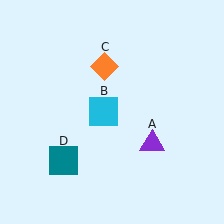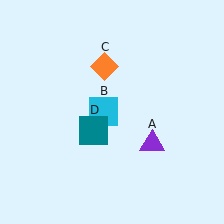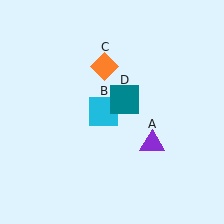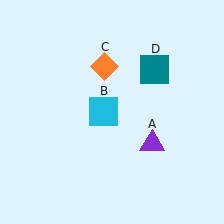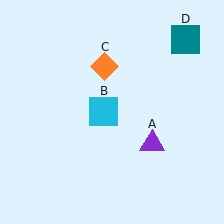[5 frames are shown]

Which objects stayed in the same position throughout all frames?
Purple triangle (object A) and cyan square (object B) and orange diamond (object C) remained stationary.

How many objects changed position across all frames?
1 object changed position: teal square (object D).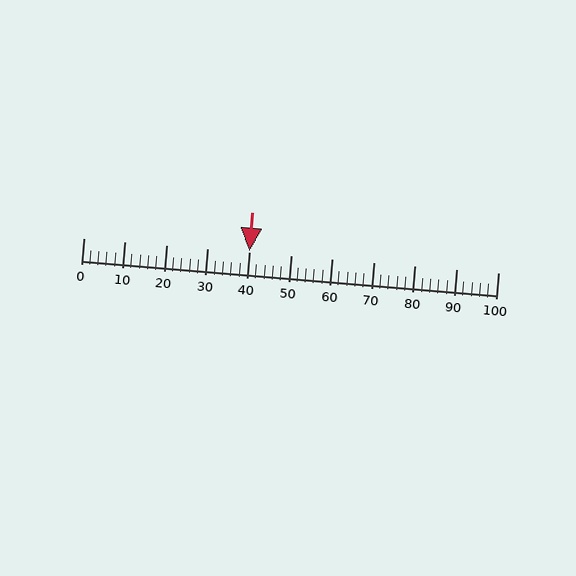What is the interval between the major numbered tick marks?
The major tick marks are spaced 10 units apart.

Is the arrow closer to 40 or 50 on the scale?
The arrow is closer to 40.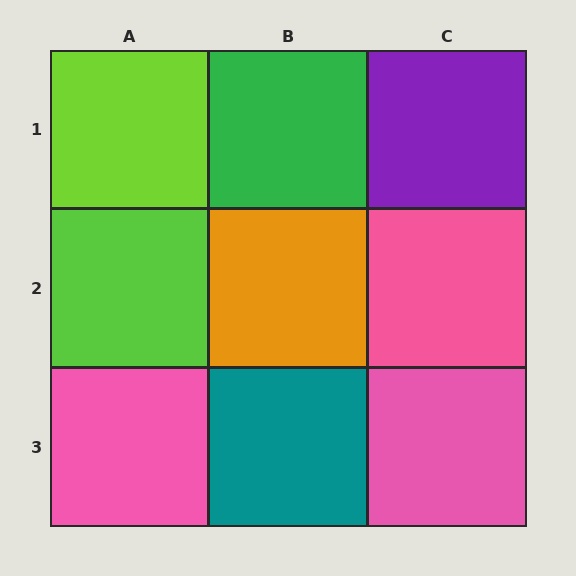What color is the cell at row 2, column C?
Pink.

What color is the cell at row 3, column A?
Pink.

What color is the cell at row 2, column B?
Orange.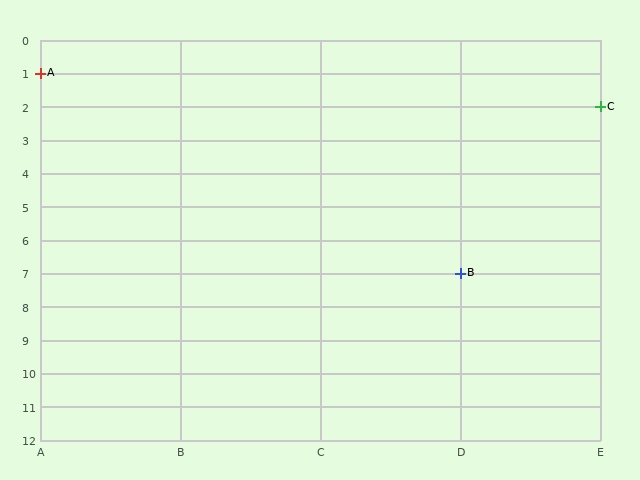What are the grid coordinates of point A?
Point A is at grid coordinates (A, 1).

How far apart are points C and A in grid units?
Points C and A are 4 columns and 1 row apart (about 4.1 grid units diagonally).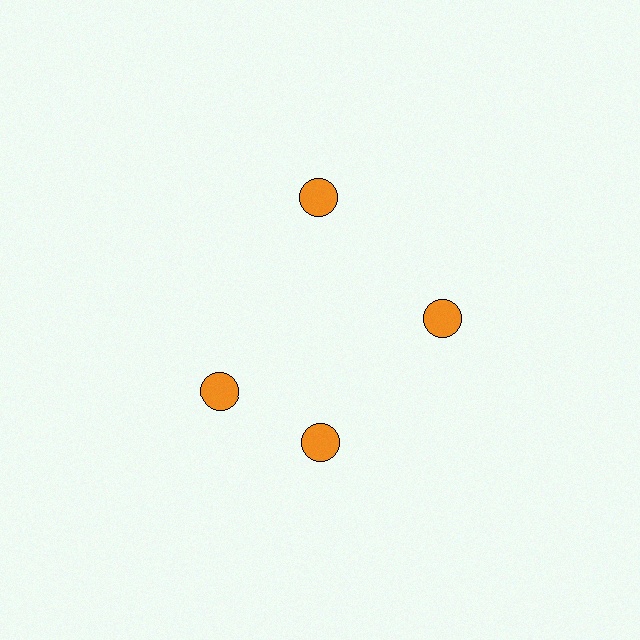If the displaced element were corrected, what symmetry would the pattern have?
It would have 4-fold rotational symmetry — the pattern would map onto itself every 90 degrees.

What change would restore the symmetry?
The symmetry would be restored by rotating it back into even spacing with its neighbors so that all 4 circles sit at equal angles and equal distance from the center.